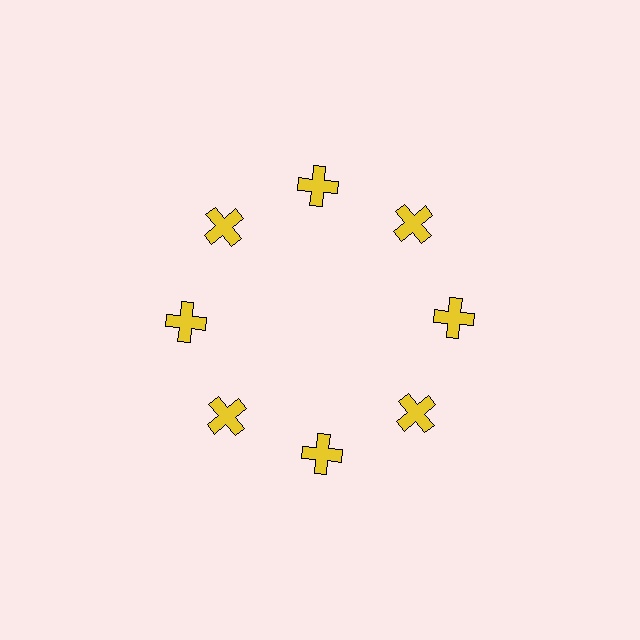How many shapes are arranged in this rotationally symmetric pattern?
There are 8 shapes, arranged in 8 groups of 1.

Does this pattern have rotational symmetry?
Yes, this pattern has 8-fold rotational symmetry. It looks the same after rotating 45 degrees around the center.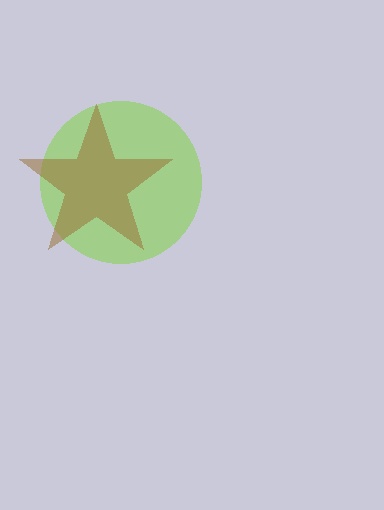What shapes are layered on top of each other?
The layered shapes are: a lime circle, a brown star.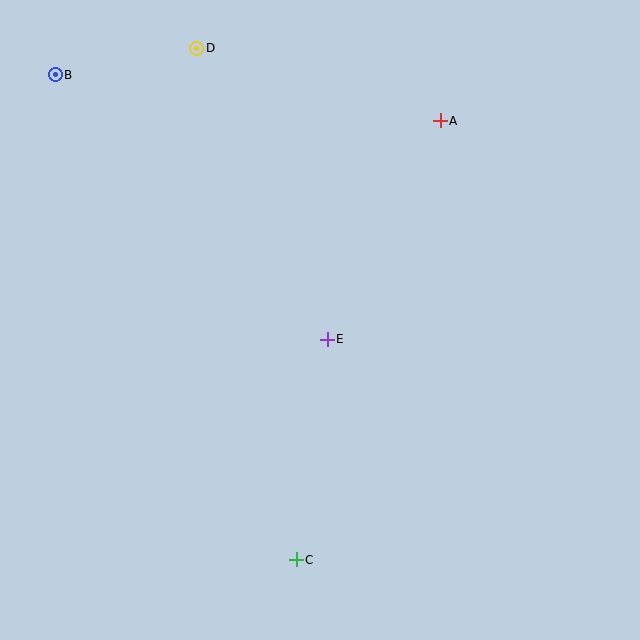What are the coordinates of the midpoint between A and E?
The midpoint between A and E is at (384, 230).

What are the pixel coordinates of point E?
Point E is at (327, 339).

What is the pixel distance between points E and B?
The distance between E and B is 379 pixels.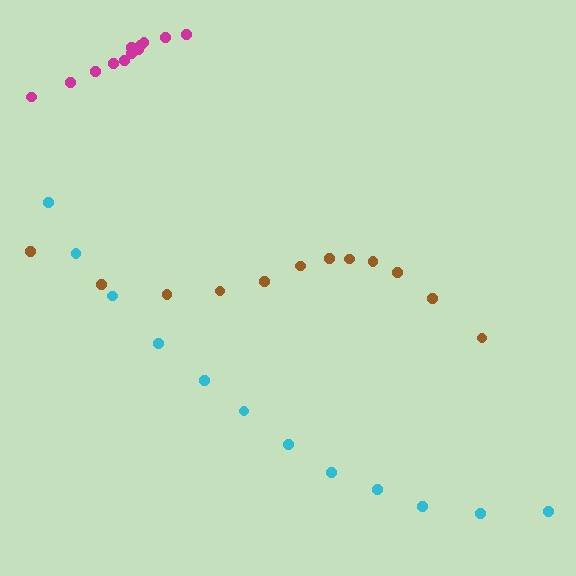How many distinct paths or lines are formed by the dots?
There are 3 distinct paths.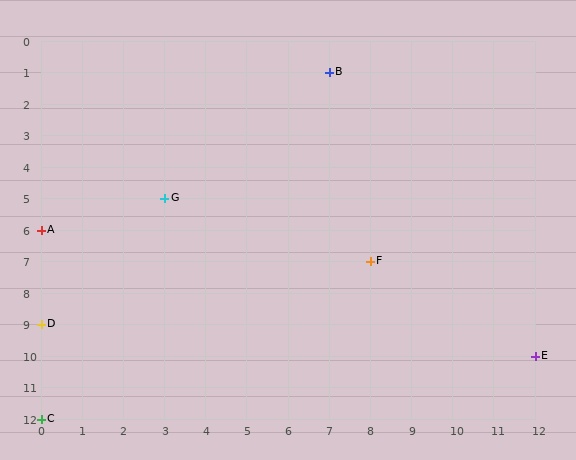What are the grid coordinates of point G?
Point G is at grid coordinates (3, 5).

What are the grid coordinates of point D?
Point D is at grid coordinates (0, 9).